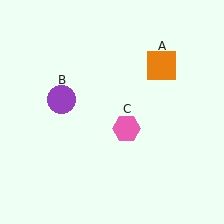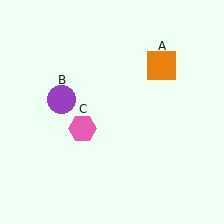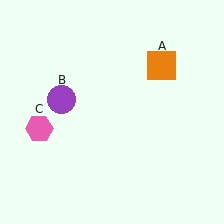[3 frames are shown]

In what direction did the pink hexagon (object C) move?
The pink hexagon (object C) moved left.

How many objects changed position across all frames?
1 object changed position: pink hexagon (object C).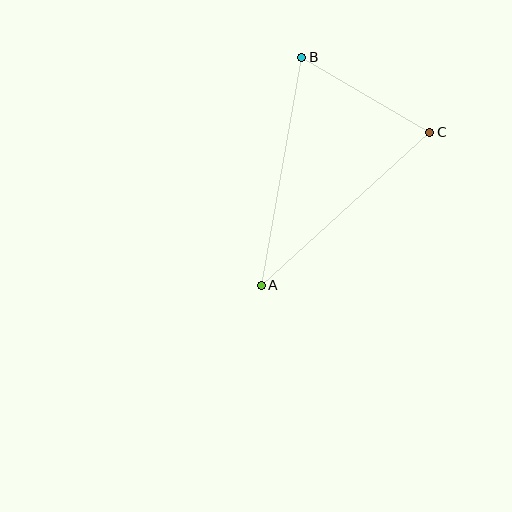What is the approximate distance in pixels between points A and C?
The distance between A and C is approximately 227 pixels.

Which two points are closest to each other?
Points B and C are closest to each other.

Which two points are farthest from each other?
Points A and B are farthest from each other.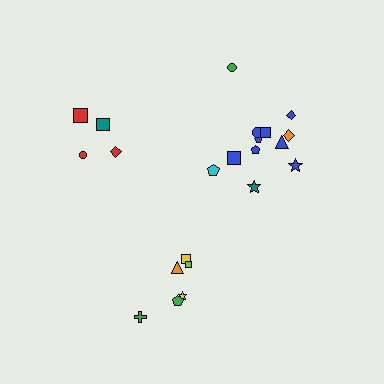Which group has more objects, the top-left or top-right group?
The top-right group.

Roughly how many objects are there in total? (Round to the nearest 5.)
Roughly 20 objects in total.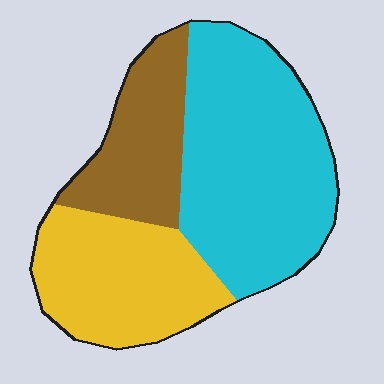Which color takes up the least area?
Brown, at roughly 20%.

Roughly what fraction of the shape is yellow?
Yellow takes up about one third (1/3) of the shape.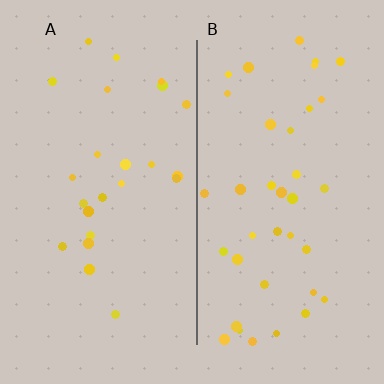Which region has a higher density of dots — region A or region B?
B (the right).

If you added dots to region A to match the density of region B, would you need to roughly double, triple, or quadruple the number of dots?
Approximately double.